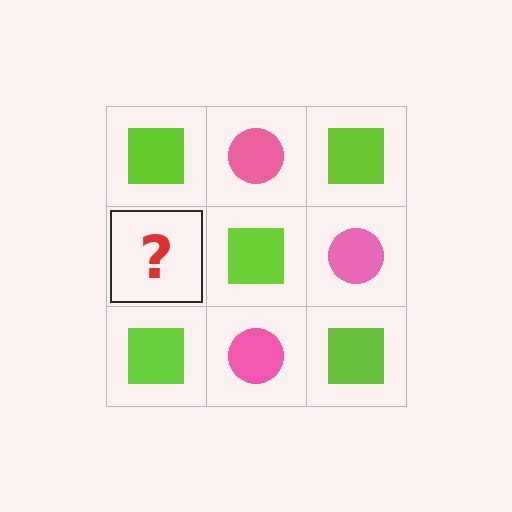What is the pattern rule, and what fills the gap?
The rule is that it alternates lime square and pink circle in a checkerboard pattern. The gap should be filled with a pink circle.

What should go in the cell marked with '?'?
The missing cell should contain a pink circle.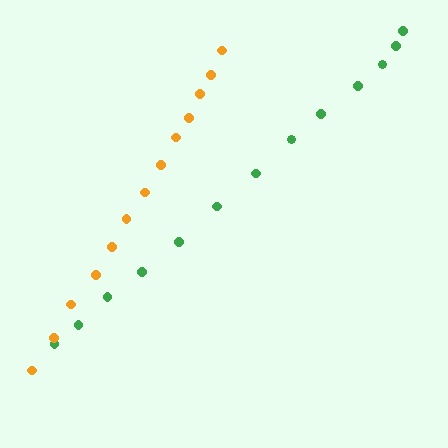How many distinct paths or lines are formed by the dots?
There are 2 distinct paths.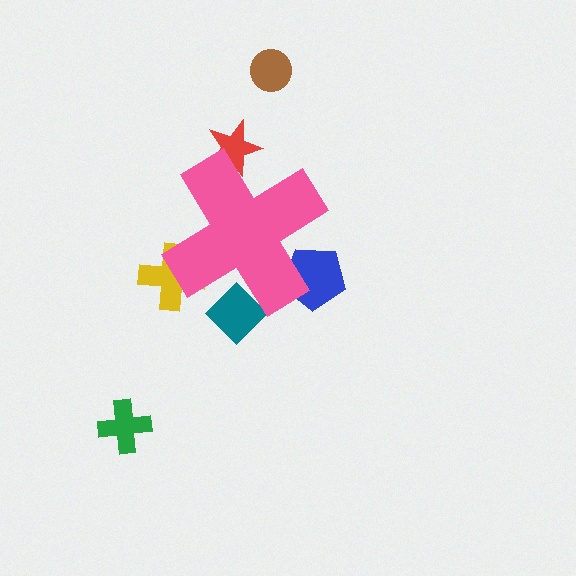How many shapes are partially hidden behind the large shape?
4 shapes are partially hidden.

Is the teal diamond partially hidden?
Yes, the teal diamond is partially hidden behind the pink cross.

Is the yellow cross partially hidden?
Yes, the yellow cross is partially hidden behind the pink cross.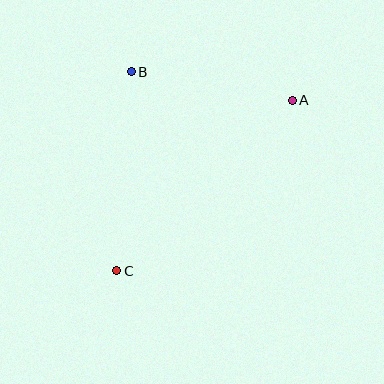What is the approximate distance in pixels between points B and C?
The distance between B and C is approximately 200 pixels.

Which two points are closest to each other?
Points A and B are closest to each other.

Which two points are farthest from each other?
Points A and C are farthest from each other.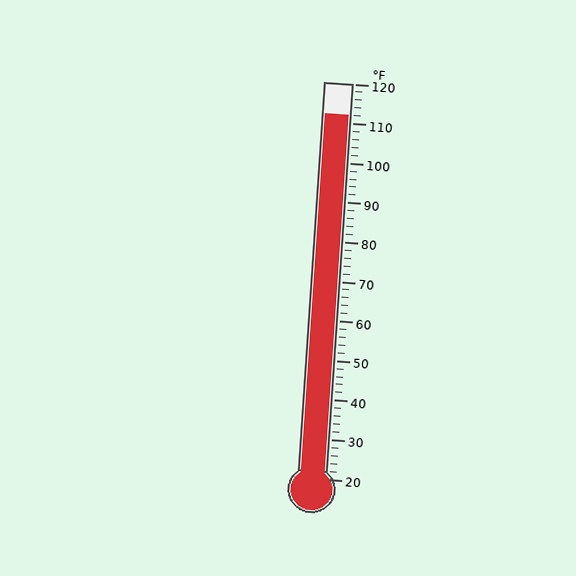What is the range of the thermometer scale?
The thermometer scale ranges from 20°F to 120°F.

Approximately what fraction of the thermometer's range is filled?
The thermometer is filled to approximately 90% of its range.